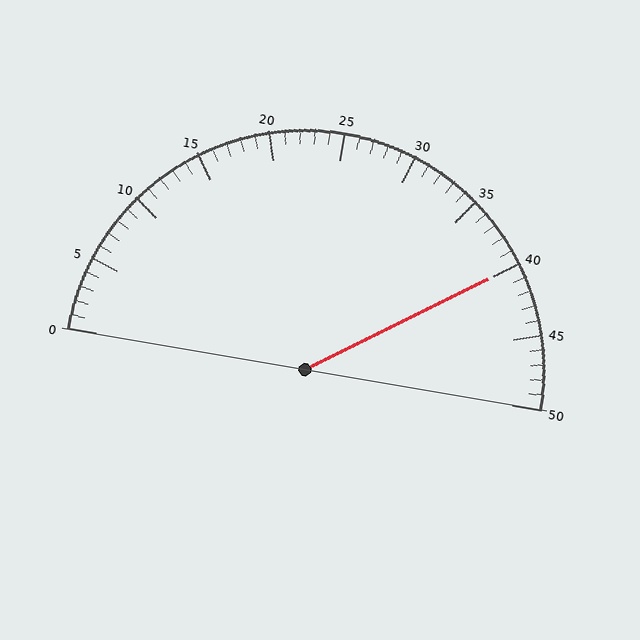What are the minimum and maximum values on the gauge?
The gauge ranges from 0 to 50.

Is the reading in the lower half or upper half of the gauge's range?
The reading is in the upper half of the range (0 to 50).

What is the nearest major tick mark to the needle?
The nearest major tick mark is 40.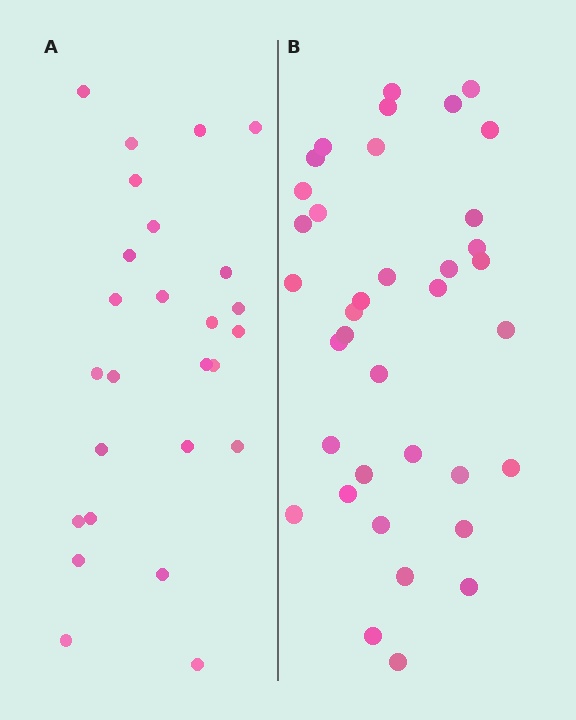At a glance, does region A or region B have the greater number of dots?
Region B (the right region) has more dots.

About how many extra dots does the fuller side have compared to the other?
Region B has roughly 12 or so more dots than region A.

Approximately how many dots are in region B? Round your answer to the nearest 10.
About 40 dots. (The exact count is 37, which rounds to 40.)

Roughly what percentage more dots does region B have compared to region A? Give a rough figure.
About 40% more.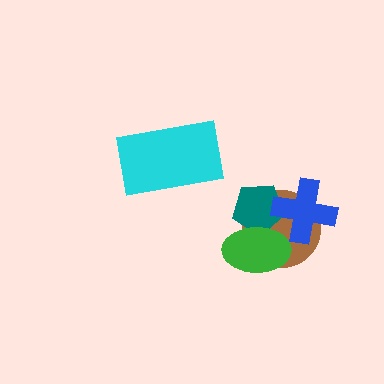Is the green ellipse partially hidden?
No, no other shape covers it.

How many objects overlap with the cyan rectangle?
0 objects overlap with the cyan rectangle.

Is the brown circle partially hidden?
Yes, it is partially covered by another shape.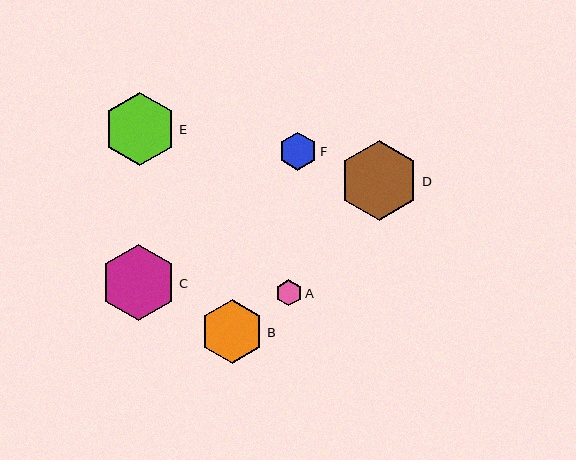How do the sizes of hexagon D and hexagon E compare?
Hexagon D and hexagon E are approximately the same size.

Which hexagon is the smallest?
Hexagon A is the smallest with a size of approximately 26 pixels.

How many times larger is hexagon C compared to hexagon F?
Hexagon C is approximately 2.0 times the size of hexagon F.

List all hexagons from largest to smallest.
From largest to smallest: D, C, E, B, F, A.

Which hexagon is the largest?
Hexagon D is the largest with a size of approximately 80 pixels.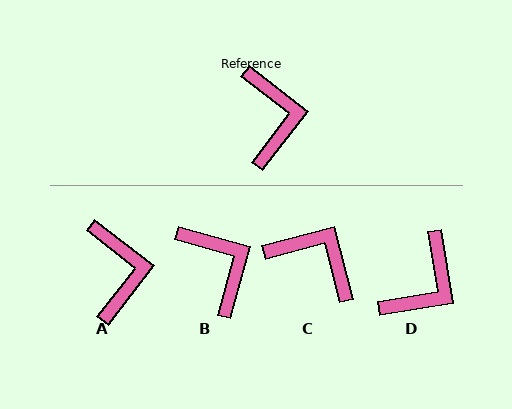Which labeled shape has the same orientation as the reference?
A.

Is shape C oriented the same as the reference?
No, it is off by about 53 degrees.